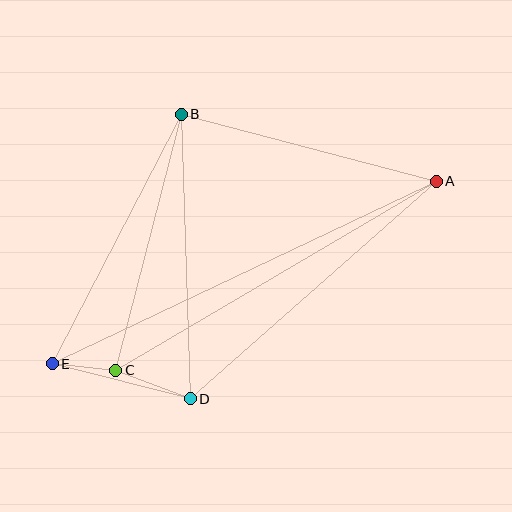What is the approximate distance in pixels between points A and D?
The distance between A and D is approximately 329 pixels.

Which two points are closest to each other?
Points C and E are closest to each other.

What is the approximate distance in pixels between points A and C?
The distance between A and C is approximately 372 pixels.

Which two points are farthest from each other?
Points A and E are farthest from each other.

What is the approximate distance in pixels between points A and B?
The distance between A and B is approximately 263 pixels.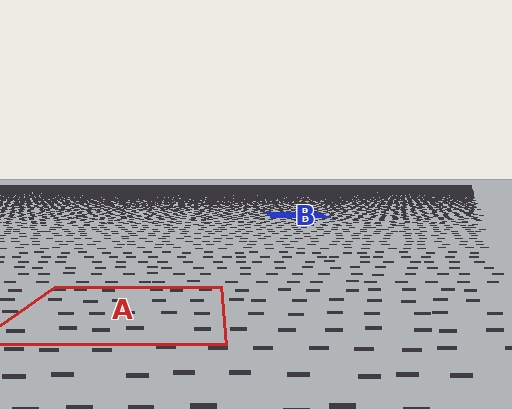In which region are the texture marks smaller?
The texture marks are smaller in region B, because it is farther away.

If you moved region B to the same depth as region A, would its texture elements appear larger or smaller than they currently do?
They would appear larger. At a closer depth, the same texture elements are projected at a bigger on-screen size.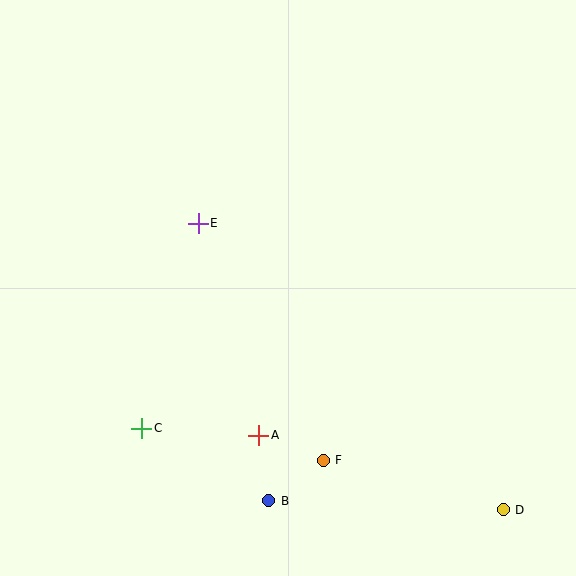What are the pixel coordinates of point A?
Point A is at (259, 435).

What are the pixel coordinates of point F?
Point F is at (323, 460).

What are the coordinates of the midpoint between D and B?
The midpoint between D and B is at (386, 505).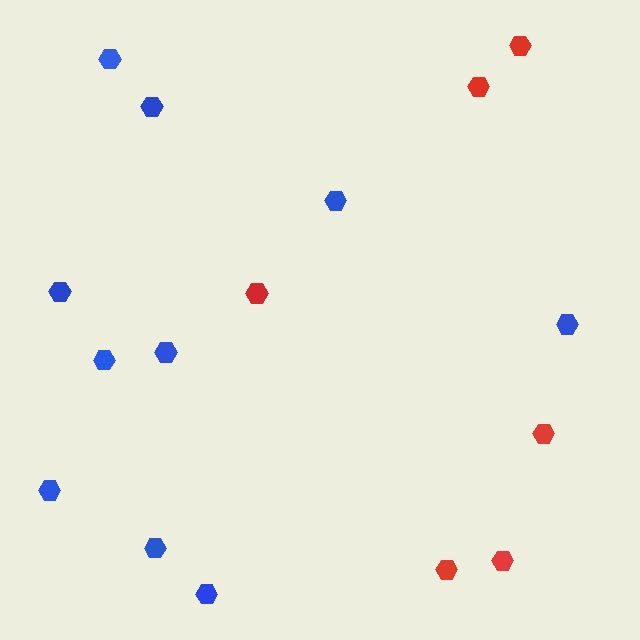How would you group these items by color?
There are 2 groups: one group of red hexagons (6) and one group of blue hexagons (10).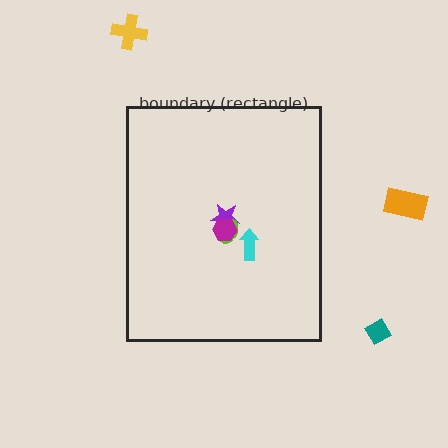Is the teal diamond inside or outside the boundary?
Outside.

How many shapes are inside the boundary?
4 inside, 3 outside.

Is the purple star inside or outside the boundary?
Inside.